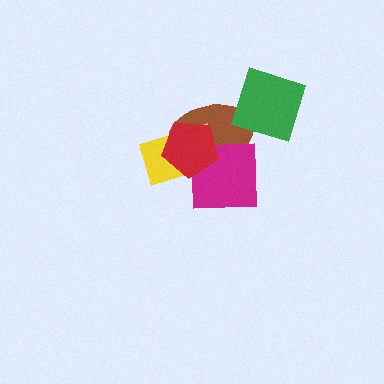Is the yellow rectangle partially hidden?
Yes, it is partially covered by another shape.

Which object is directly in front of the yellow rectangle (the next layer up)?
The magenta square is directly in front of the yellow rectangle.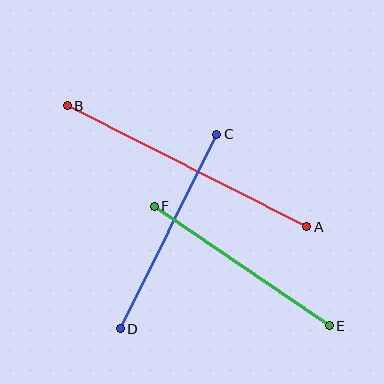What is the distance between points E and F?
The distance is approximately 212 pixels.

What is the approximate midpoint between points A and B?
The midpoint is at approximately (187, 166) pixels.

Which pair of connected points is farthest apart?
Points A and B are farthest apart.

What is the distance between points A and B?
The distance is approximately 268 pixels.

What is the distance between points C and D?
The distance is approximately 217 pixels.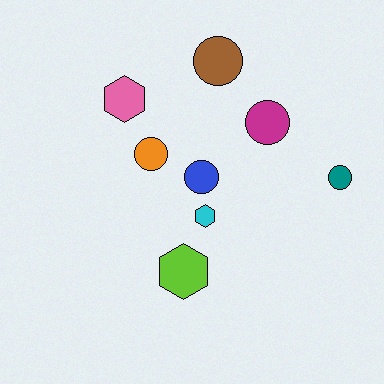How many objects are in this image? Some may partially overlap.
There are 8 objects.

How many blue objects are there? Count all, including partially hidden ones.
There is 1 blue object.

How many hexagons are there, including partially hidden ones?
There are 3 hexagons.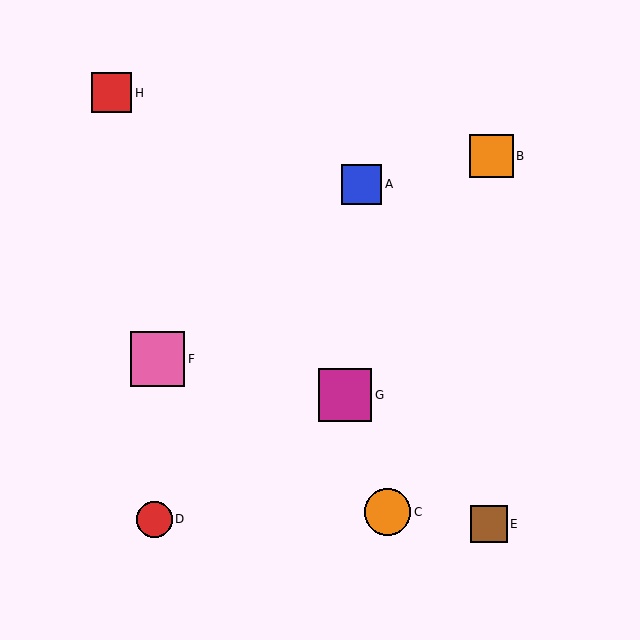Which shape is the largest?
The pink square (labeled F) is the largest.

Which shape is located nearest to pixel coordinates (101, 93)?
The red square (labeled H) at (112, 93) is nearest to that location.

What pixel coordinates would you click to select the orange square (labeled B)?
Click at (492, 156) to select the orange square B.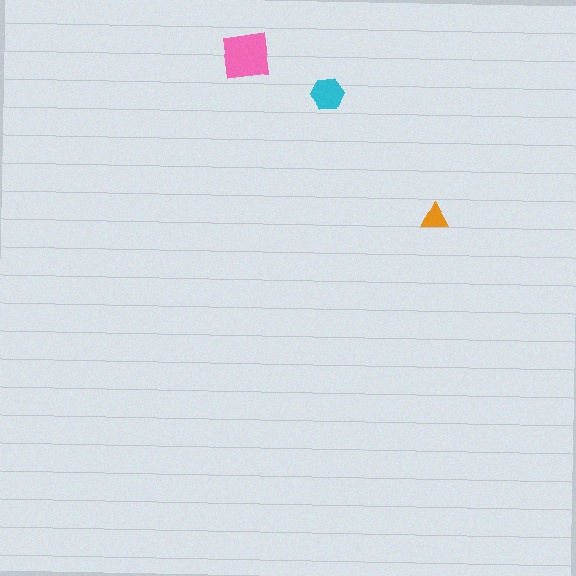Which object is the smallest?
The orange triangle.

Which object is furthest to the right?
The orange triangle is rightmost.